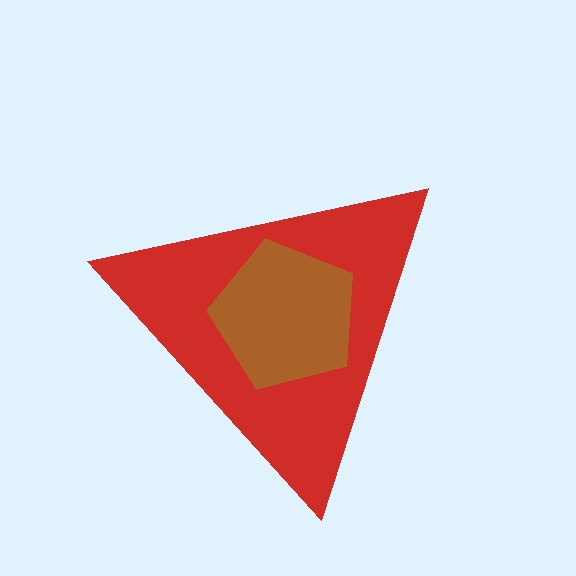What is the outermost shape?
The red triangle.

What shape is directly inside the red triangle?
The brown pentagon.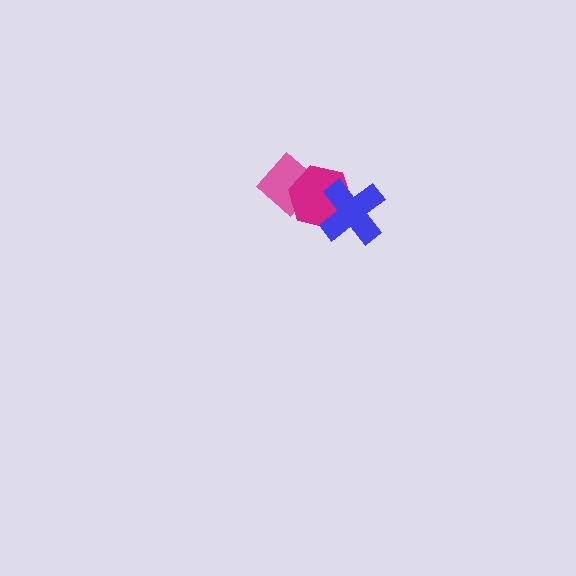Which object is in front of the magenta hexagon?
The blue cross is in front of the magenta hexagon.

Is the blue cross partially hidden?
No, no other shape covers it.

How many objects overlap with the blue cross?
1 object overlaps with the blue cross.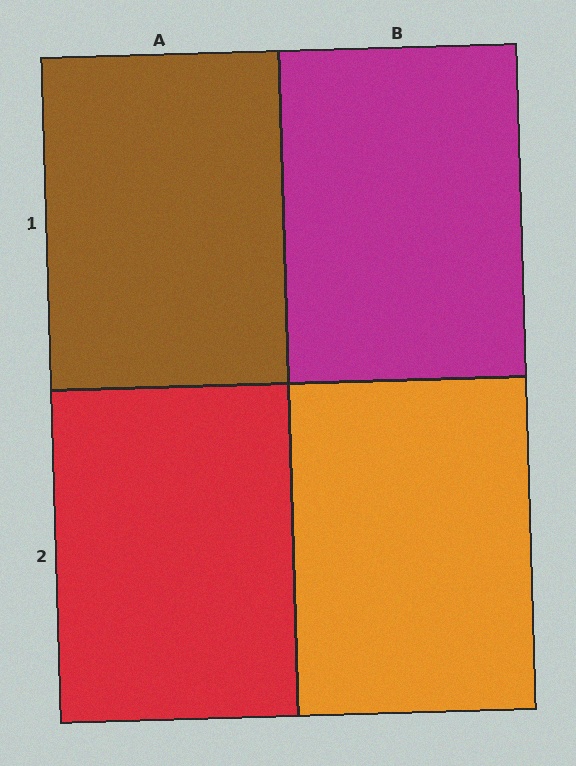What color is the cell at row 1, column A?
Brown.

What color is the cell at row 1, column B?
Magenta.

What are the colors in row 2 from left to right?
Red, orange.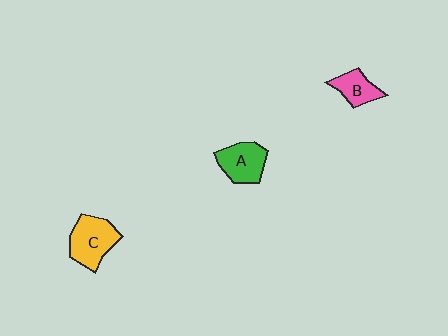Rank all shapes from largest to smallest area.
From largest to smallest: C (yellow), A (green), B (pink).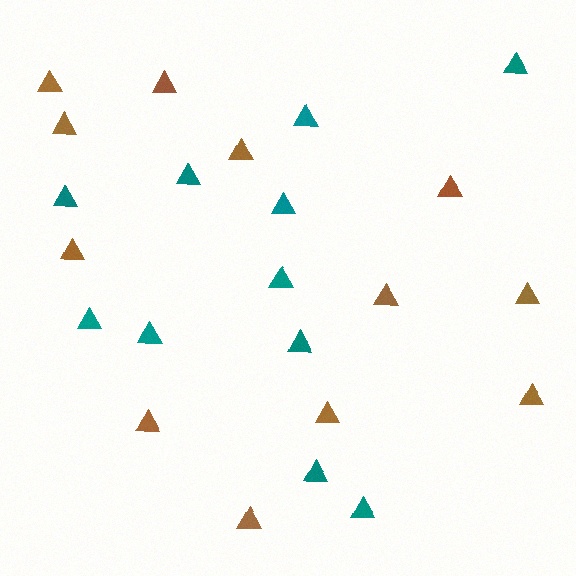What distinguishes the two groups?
There are 2 groups: one group of teal triangles (11) and one group of brown triangles (12).